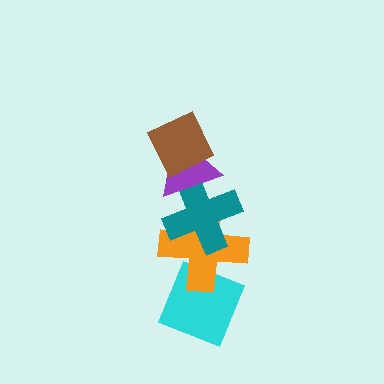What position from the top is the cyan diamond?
The cyan diamond is 5th from the top.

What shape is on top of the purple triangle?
The brown diamond is on top of the purple triangle.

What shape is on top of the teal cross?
The purple triangle is on top of the teal cross.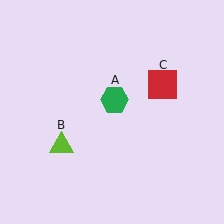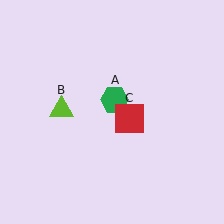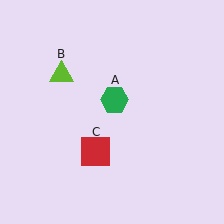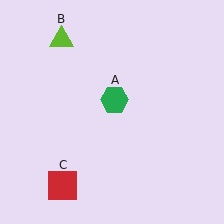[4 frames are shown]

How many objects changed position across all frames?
2 objects changed position: lime triangle (object B), red square (object C).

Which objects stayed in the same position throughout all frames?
Green hexagon (object A) remained stationary.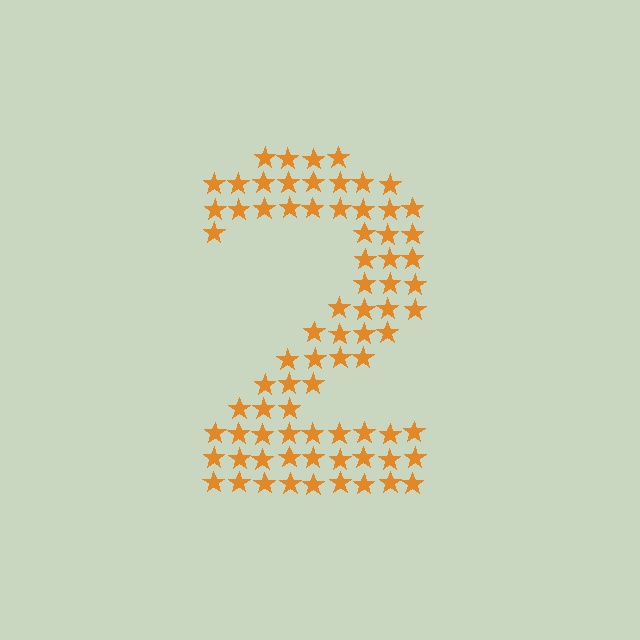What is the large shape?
The large shape is the digit 2.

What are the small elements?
The small elements are stars.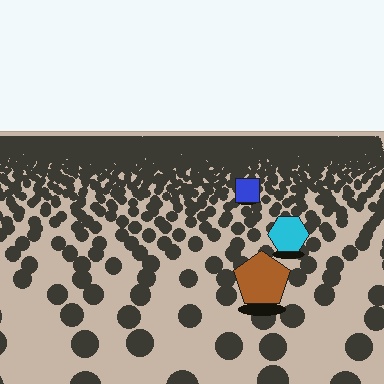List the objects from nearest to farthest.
From nearest to farthest: the brown pentagon, the cyan hexagon, the blue square.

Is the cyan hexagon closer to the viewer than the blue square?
Yes. The cyan hexagon is closer — you can tell from the texture gradient: the ground texture is coarser near it.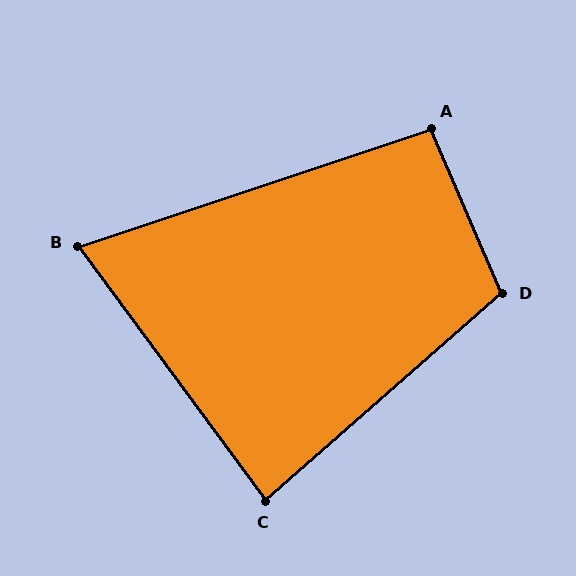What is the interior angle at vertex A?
Approximately 95 degrees (approximately right).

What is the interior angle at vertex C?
Approximately 85 degrees (approximately right).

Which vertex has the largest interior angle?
D, at approximately 108 degrees.